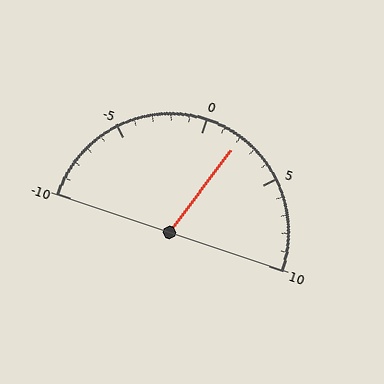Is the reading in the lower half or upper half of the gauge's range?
The reading is in the upper half of the range (-10 to 10).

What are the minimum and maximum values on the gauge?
The gauge ranges from -10 to 10.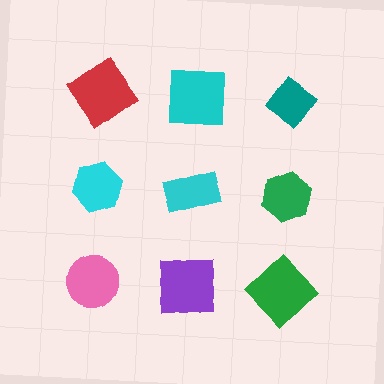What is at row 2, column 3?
A green hexagon.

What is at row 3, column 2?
A purple square.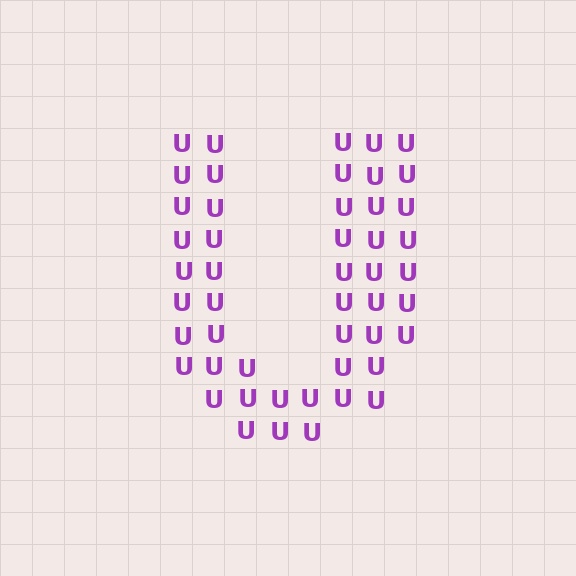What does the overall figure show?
The overall figure shows the letter U.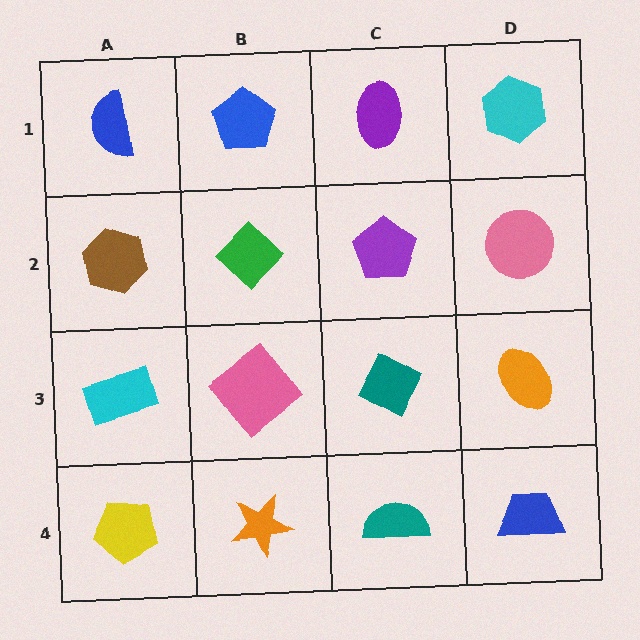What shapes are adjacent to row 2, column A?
A blue semicircle (row 1, column A), a cyan rectangle (row 3, column A), a green diamond (row 2, column B).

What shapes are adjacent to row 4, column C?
A teal diamond (row 3, column C), an orange star (row 4, column B), a blue trapezoid (row 4, column D).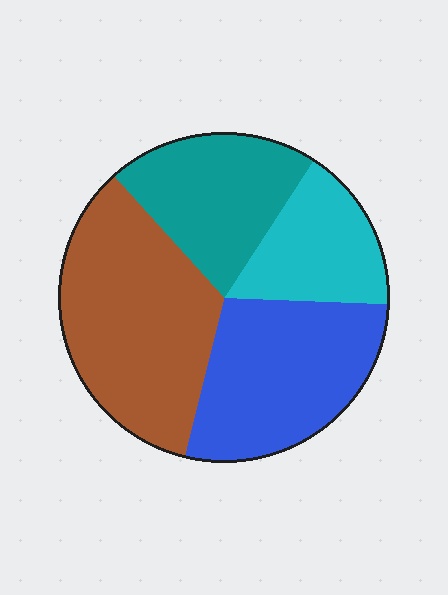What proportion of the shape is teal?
Teal covers 21% of the shape.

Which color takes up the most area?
Brown, at roughly 35%.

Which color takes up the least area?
Cyan, at roughly 15%.